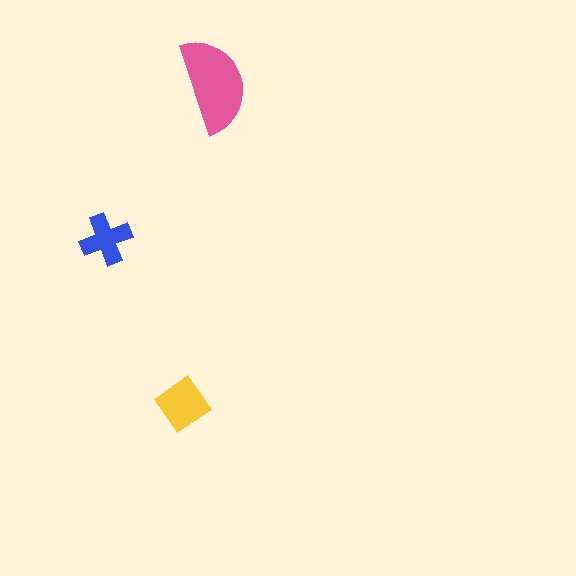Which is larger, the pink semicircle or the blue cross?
The pink semicircle.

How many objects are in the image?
There are 3 objects in the image.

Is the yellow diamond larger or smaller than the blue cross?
Larger.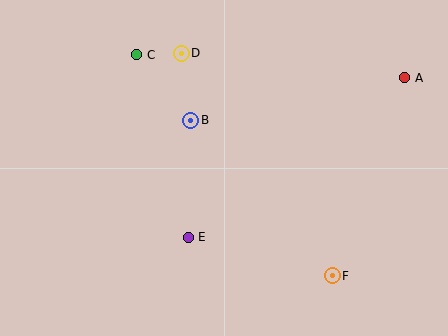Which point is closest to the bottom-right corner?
Point F is closest to the bottom-right corner.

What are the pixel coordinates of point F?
Point F is at (332, 276).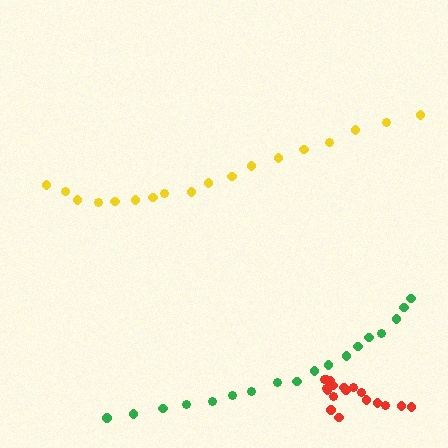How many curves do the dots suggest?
There are 3 distinct paths.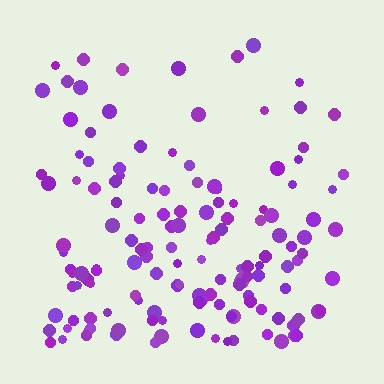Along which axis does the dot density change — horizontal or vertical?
Vertical.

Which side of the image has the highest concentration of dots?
The bottom.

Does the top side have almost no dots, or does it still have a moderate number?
Still a moderate number, just noticeably fewer than the bottom.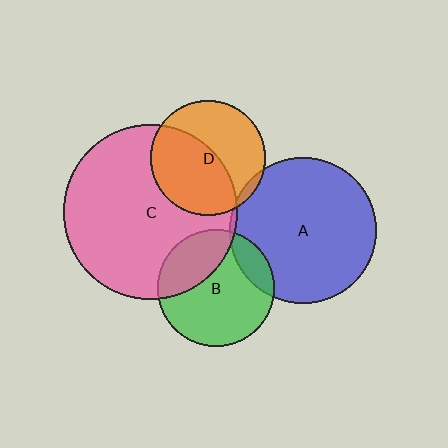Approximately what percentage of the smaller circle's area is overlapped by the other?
Approximately 5%.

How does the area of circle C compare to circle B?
Approximately 2.2 times.